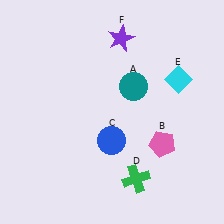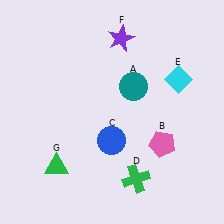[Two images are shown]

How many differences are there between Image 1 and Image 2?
There is 1 difference between the two images.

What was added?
A green triangle (G) was added in Image 2.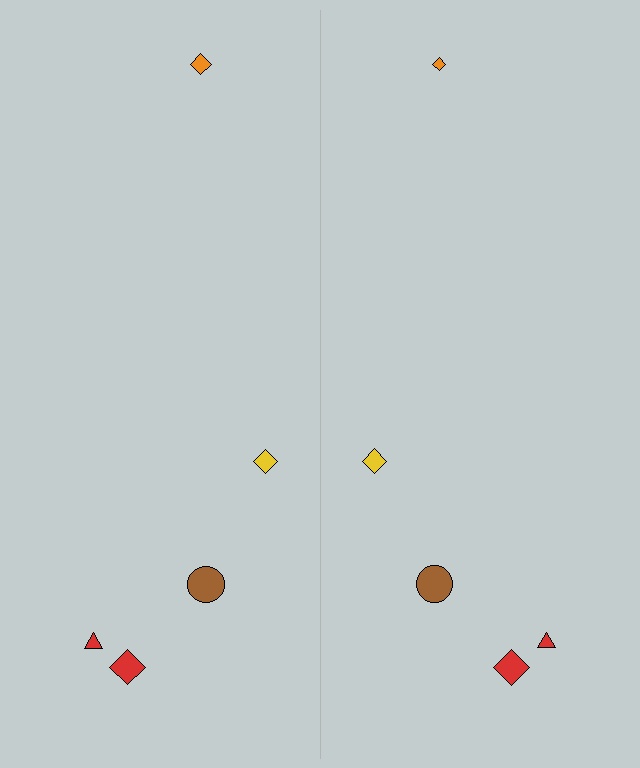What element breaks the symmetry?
The orange diamond on the right side has a different size than its mirror counterpart.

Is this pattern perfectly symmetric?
No, the pattern is not perfectly symmetric. The orange diamond on the right side has a different size than its mirror counterpart.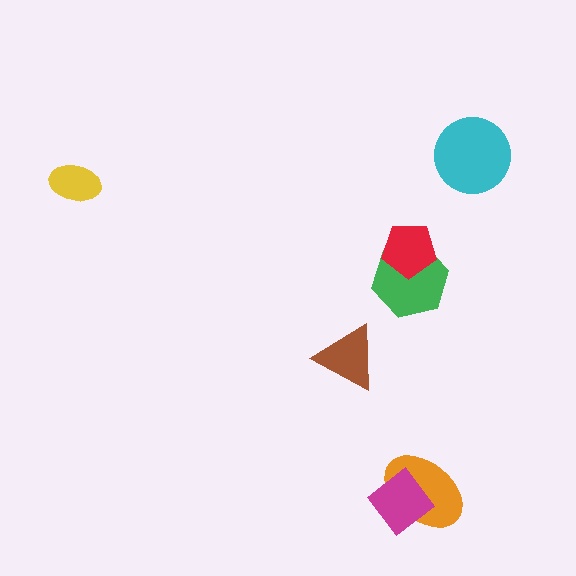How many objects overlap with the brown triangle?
0 objects overlap with the brown triangle.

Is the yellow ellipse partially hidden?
No, no other shape covers it.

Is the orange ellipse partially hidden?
Yes, it is partially covered by another shape.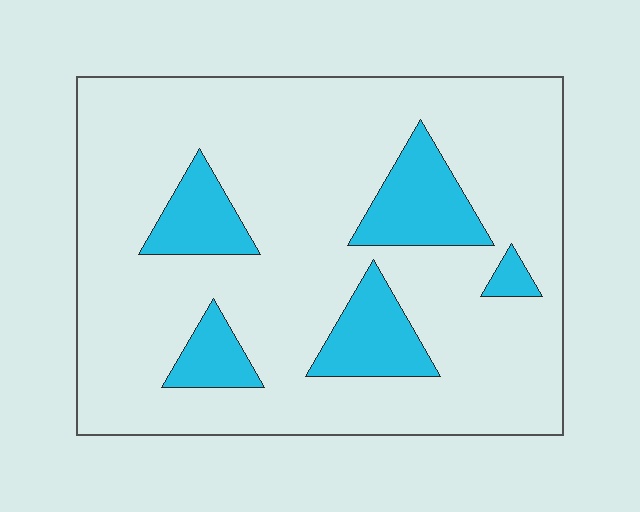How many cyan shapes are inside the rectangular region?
5.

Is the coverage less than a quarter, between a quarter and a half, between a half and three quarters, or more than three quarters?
Less than a quarter.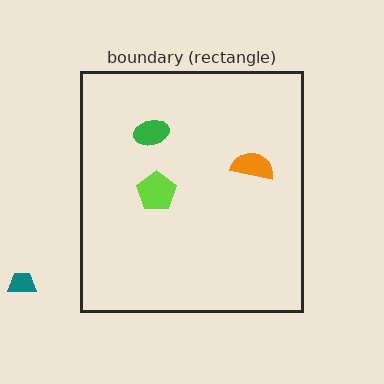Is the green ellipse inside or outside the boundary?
Inside.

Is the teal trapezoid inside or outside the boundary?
Outside.